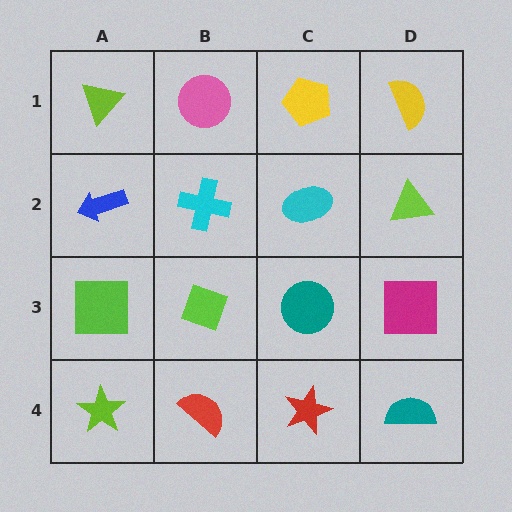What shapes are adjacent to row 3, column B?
A cyan cross (row 2, column B), a red semicircle (row 4, column B), a lime square (row 3, column A), a teal circle (row 3, column C).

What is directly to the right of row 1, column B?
A yellow pentagon.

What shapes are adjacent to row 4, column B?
A lime diamond (row 3, column B), a lime star (row 4, column A), a red star (row 4, column C).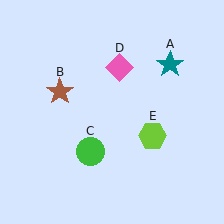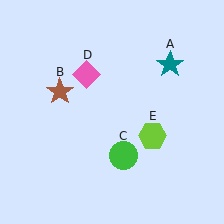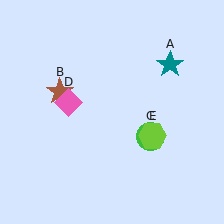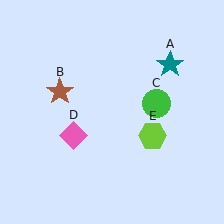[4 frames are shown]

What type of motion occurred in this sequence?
The green circle (object C), pink diamond (object D) rotated counterclockwise around the center of the scene.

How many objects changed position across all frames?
2 objects changed position: green circle (object C), pink diamond (object D).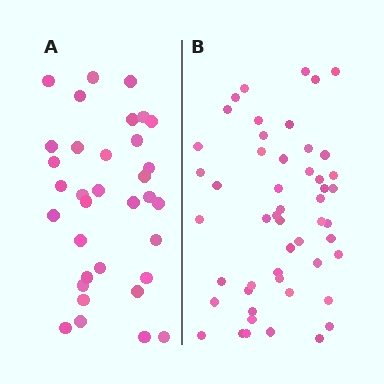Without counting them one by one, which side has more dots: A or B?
Region B (the right region) has more dots.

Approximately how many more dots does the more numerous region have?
Region B has approximately 15 more dots than region A.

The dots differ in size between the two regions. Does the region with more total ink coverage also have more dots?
No. Region A has more total ink coverage because its dots are larger, but region B actually contains more individual dots. Total area can be misleading — the number of items is what matters here.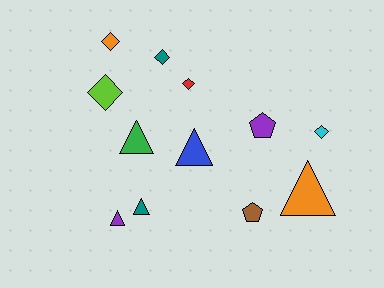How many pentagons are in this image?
There are 2 pentagons.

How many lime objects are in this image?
There is 1 lime object.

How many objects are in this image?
There are 12 objects.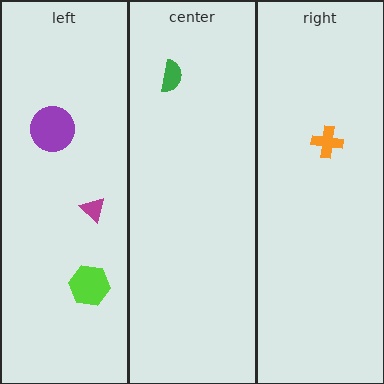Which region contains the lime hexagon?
The left region.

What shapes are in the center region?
The green semicircle.